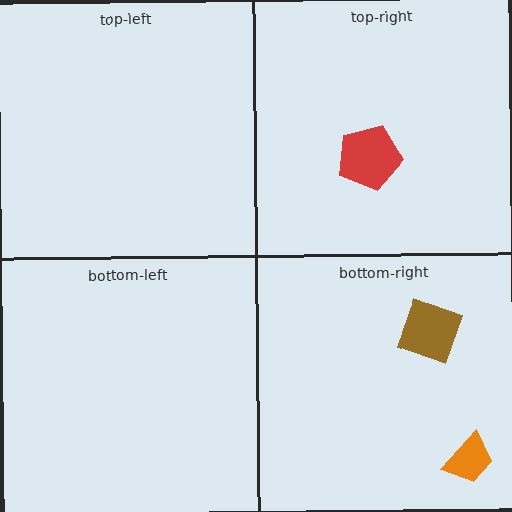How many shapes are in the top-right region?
1.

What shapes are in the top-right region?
The red pentagon.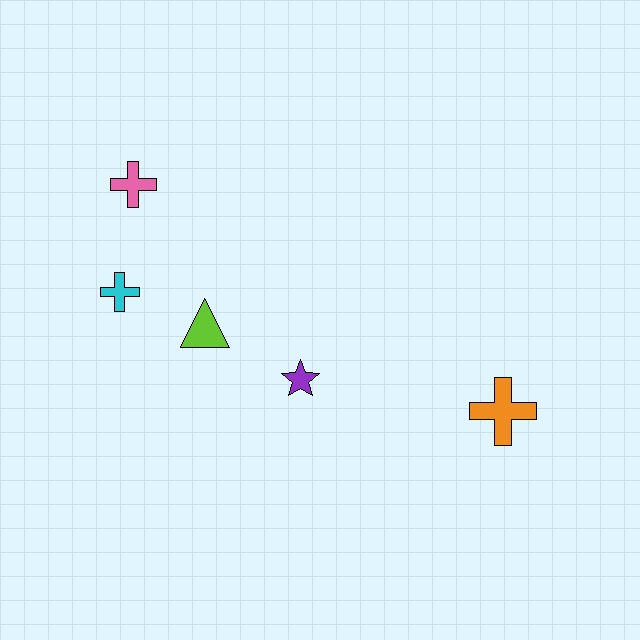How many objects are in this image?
There are 5 objects.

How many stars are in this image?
There is 1 star.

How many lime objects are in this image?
There is 1 lime object.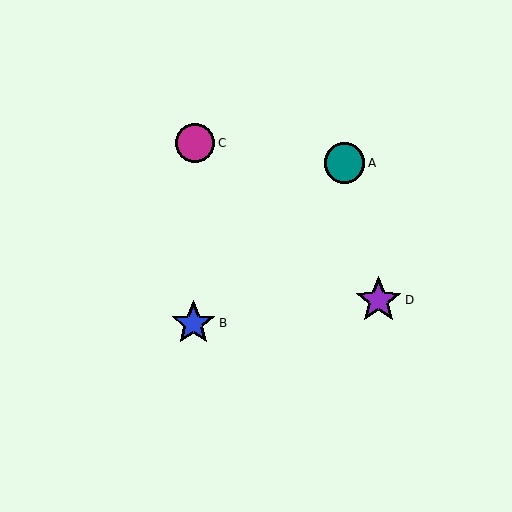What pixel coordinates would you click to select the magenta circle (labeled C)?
Click at (195, 143) to select the magenta circle C.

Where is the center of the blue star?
The center of the blue star is at (193, 323).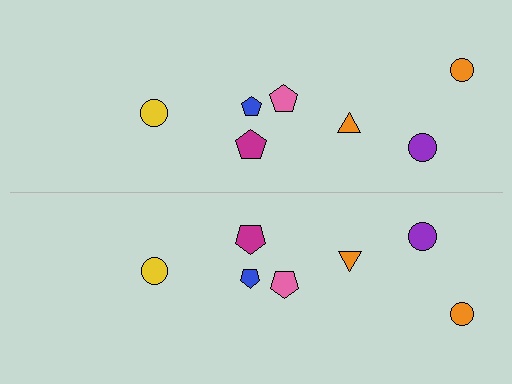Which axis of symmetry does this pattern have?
The pattern has a horizontal axis of symmetry running through the center of the image.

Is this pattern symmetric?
Yes, this pattern has bilateral (reflection) symmetry.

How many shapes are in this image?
There are 14 shapes in this image.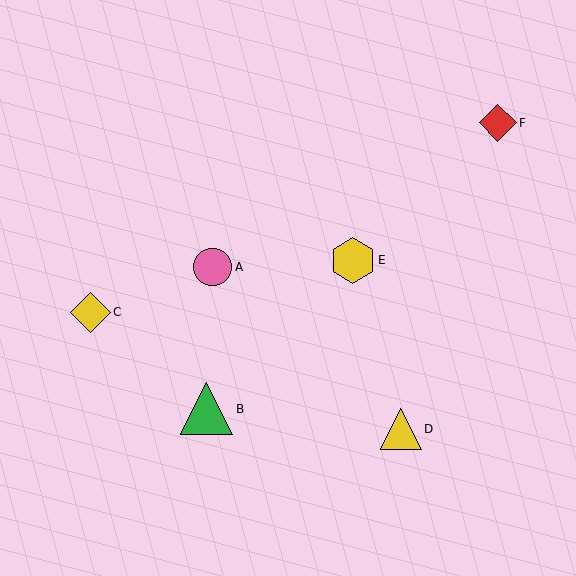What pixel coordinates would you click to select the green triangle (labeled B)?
Click at (207, 409) to select the green triangle B.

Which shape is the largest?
The green triangle (labeled B) is the largest.